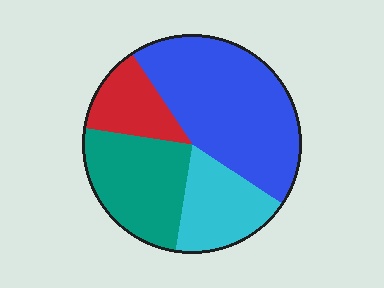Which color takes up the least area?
Red, at roughly 15%.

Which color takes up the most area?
Blue, at roughly 45%.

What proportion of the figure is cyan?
Cyan takes up between a sixth and a third of the figure.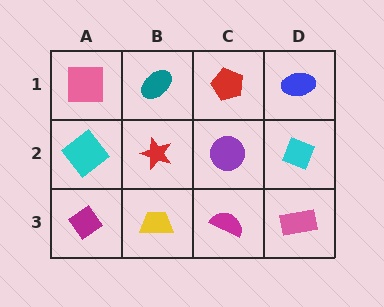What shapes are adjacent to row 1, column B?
A red star (row 2, column B), a pink square (row 1, column A), a red pentagon (row 1, column C).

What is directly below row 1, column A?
A cyan diamond.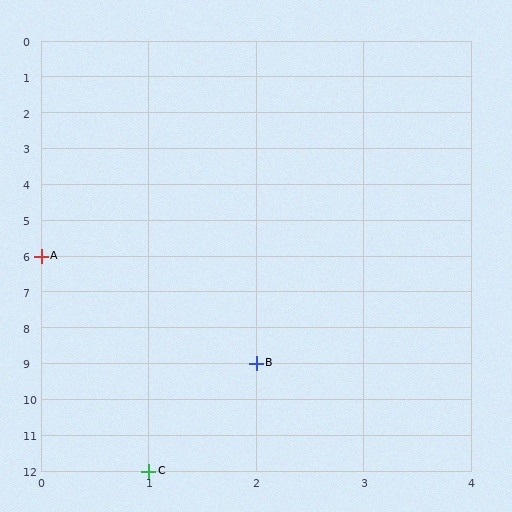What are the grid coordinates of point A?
Point A is at grid coordinates (0, 6).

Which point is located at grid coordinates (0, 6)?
Point A is at (0, 6).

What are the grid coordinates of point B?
Point B is at grid coordinates (2, 9).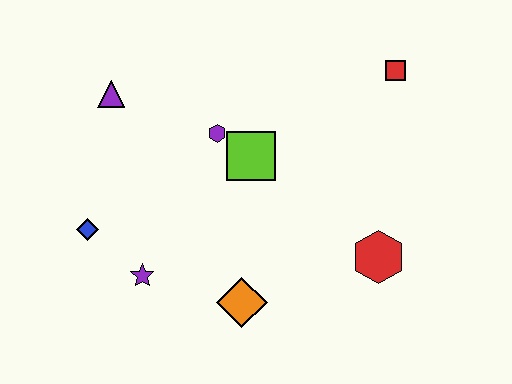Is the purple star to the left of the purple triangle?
No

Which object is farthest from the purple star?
The red square is farthest from the purple star.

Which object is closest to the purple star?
The blue diamond is closest to the purple star.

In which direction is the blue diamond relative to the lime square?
The blue diamond is to the left of the lime square.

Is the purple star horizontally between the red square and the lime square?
No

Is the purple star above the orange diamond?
Yes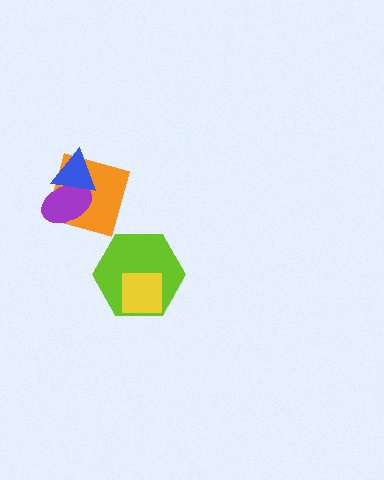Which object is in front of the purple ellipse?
The blue triangle is in front of the purple ellipse.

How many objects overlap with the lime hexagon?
1 object overlaps with the lime hexagon.